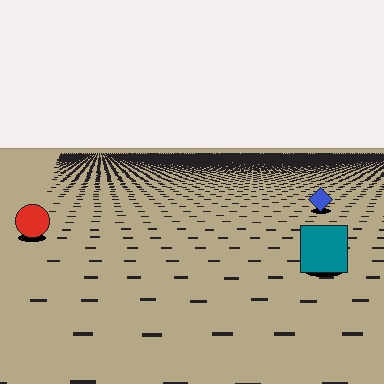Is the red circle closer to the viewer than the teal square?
No. The teal square is closer — you can tell from the texture gradient: the ground texture is coarser near it.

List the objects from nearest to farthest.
From nearest to farthest: the teal square, the red circle, the blue diamond.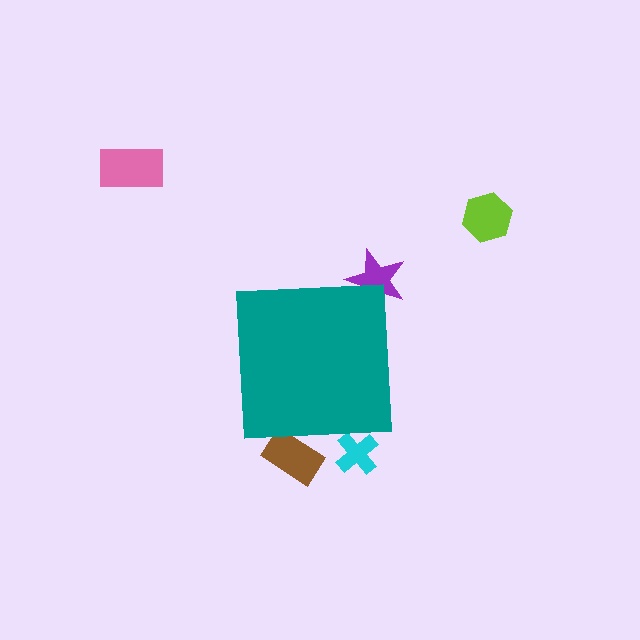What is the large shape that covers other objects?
A teal square.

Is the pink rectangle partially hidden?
No, the pink rectangle is fully visible.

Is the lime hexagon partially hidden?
No, the lime hexagon is fully visible.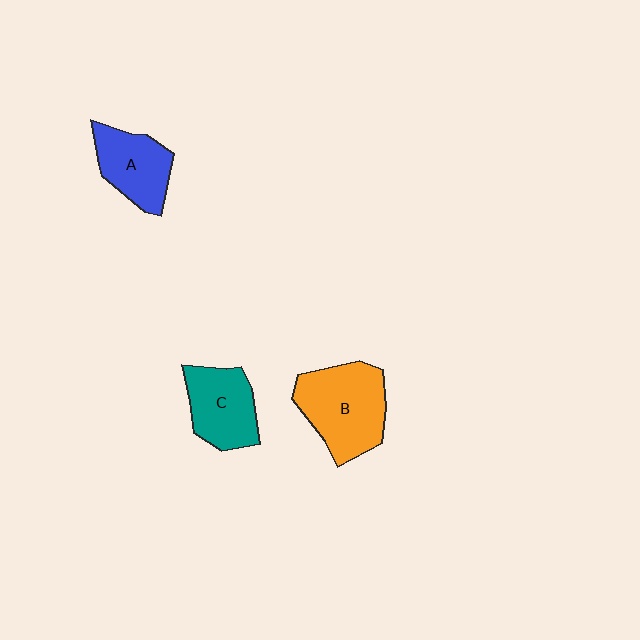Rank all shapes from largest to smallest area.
From largest to smallest: B (orange), C (teal), A (blue).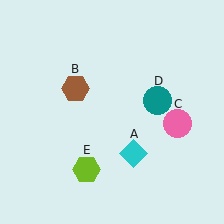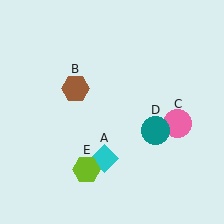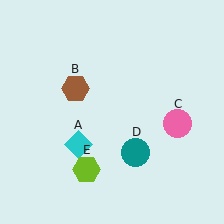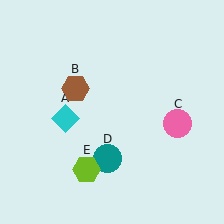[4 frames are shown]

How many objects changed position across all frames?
2 objects changed position: cyan diamond (object A), teal circle (object D).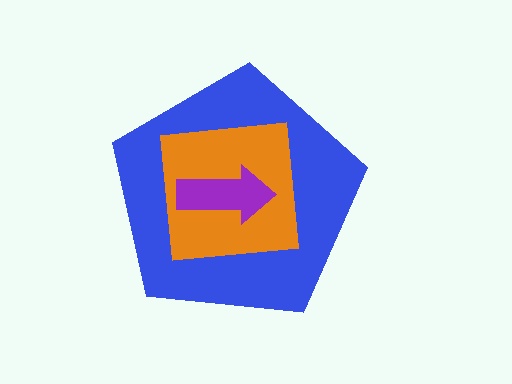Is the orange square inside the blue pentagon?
Yes.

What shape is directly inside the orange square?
The purple arrow.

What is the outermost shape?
The blue pentagon.